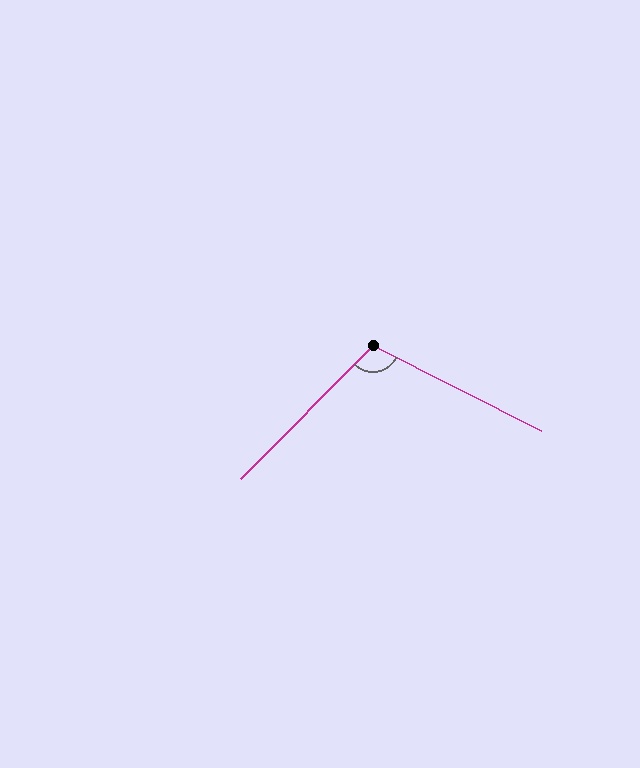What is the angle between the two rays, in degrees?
Approximately 108 degrees.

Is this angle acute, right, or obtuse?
It is obtuse.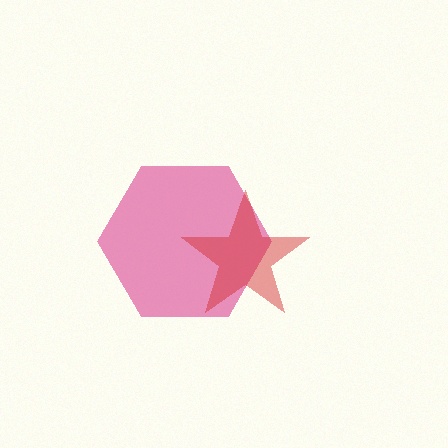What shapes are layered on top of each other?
The layered shapes are: a magenta hexagon, a red star.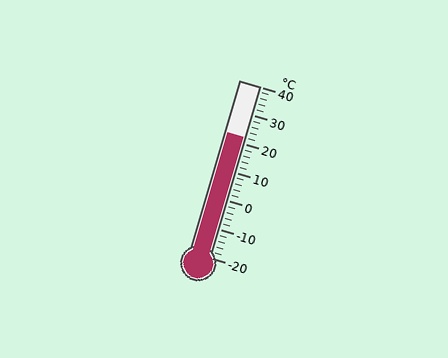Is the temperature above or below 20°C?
The temperature is above 20°C.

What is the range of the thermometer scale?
The thermometer scale ranges from -20°C to 40°C.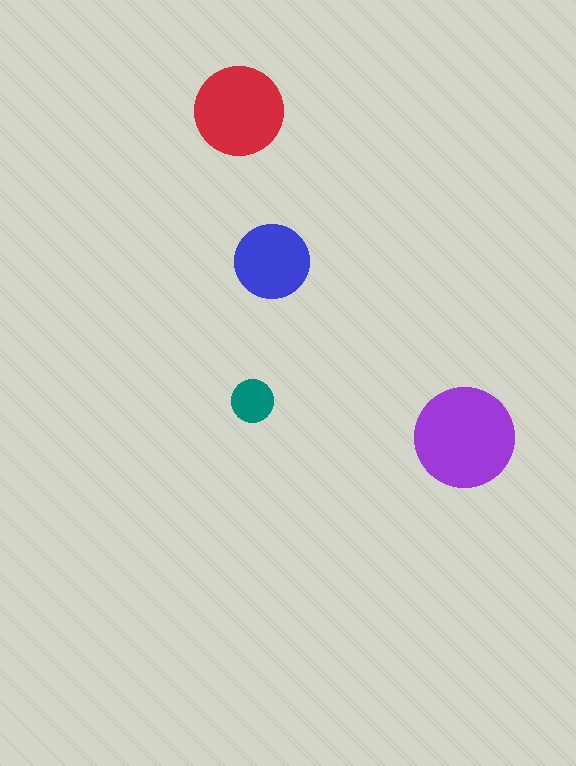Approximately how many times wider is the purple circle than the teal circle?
About 2.5 times wider.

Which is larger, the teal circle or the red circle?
The red one.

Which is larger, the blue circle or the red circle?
The red one.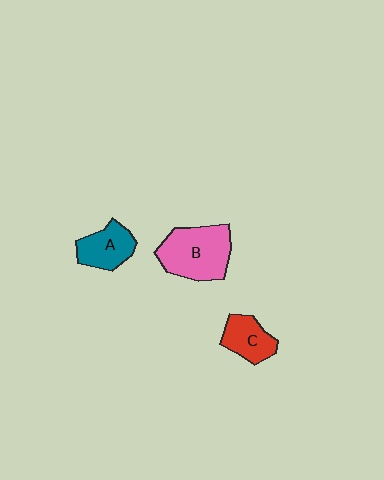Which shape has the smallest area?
Shape C (red).